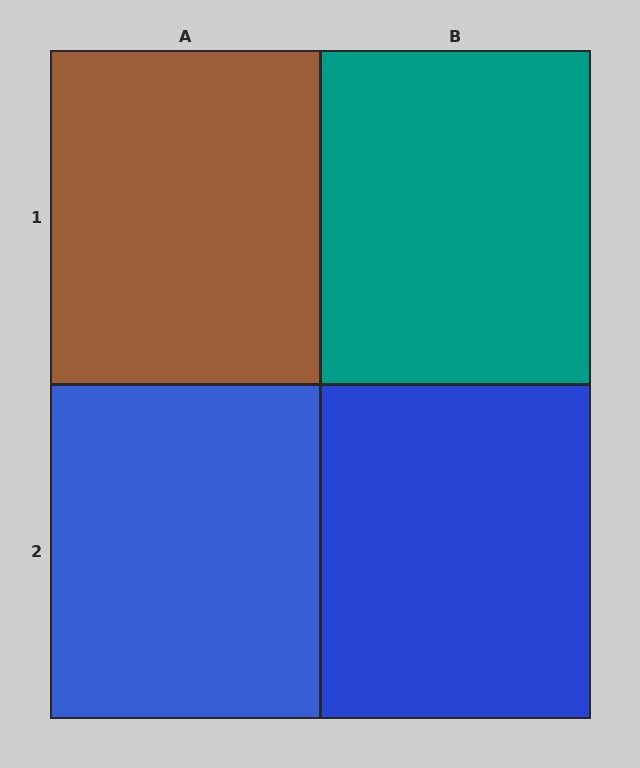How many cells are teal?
1 cell is teal.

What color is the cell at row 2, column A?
Blue.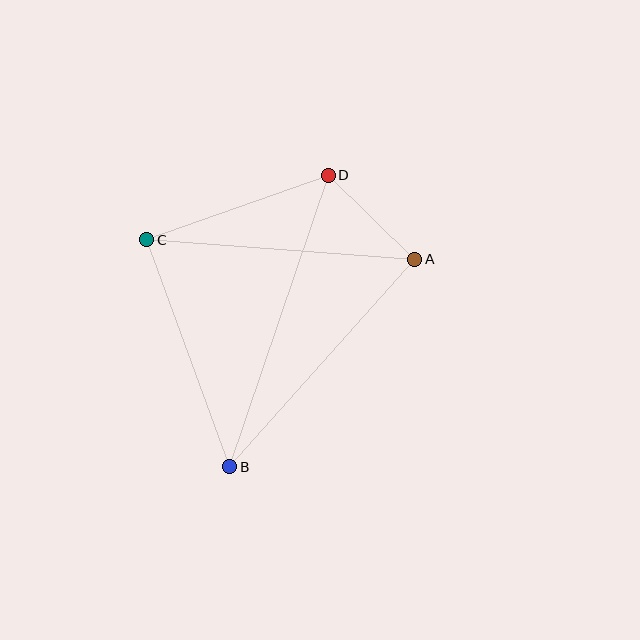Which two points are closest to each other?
Points A and D are closest to each other.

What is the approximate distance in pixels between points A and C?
The distance between A and C is approximately 269 pixels.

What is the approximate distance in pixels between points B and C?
The distance between B and C is approximately 242 pixels.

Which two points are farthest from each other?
Points B and D are farthest from each other.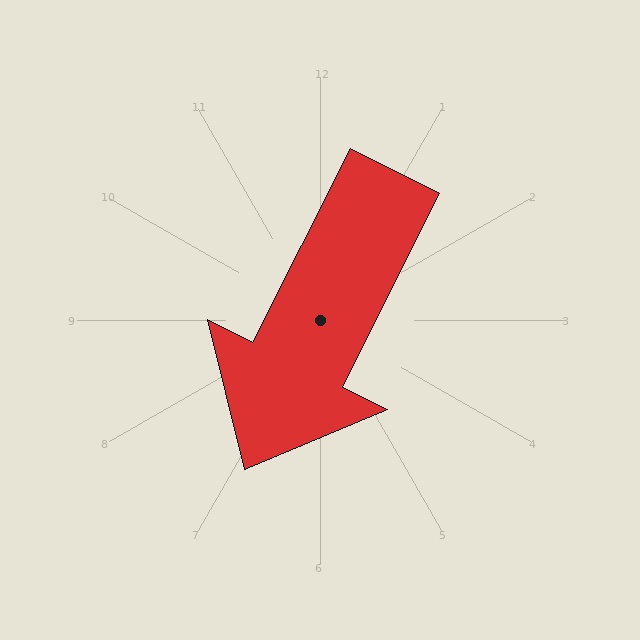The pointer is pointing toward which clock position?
Roughly 7 o'clock.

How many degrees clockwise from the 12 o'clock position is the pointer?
Approximately 207 degrees.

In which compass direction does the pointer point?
Southwest.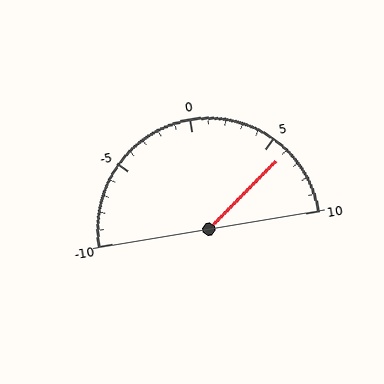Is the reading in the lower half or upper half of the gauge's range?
The reading is in the upper half of the range (-10 to 10).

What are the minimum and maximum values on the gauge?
The gauge ranges from -10 to 10.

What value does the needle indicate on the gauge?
The needle indicates approximately 6.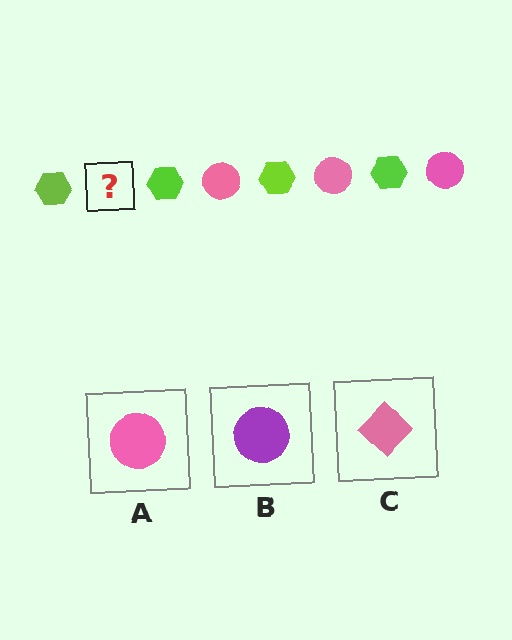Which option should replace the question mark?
Option A.